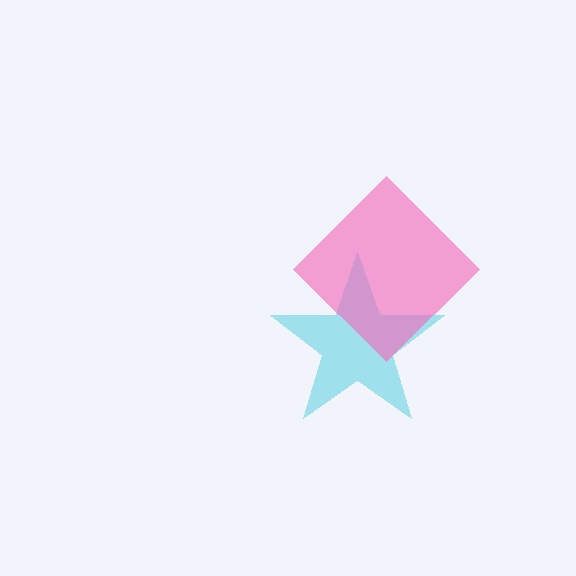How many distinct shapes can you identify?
There are 2 distinct shapes: a cyan star, a pink diamond.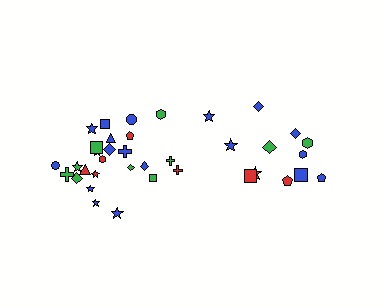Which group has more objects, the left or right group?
The left group.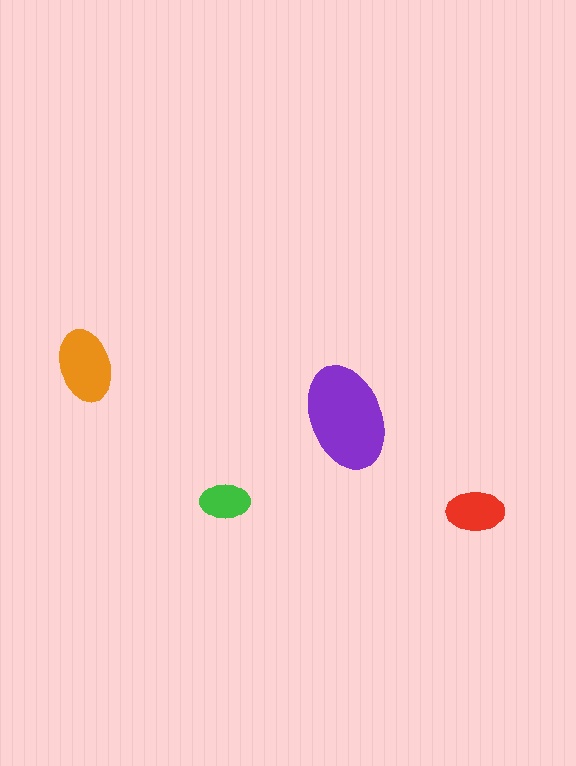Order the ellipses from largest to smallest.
the purple one, the orange one, the red one, the green one.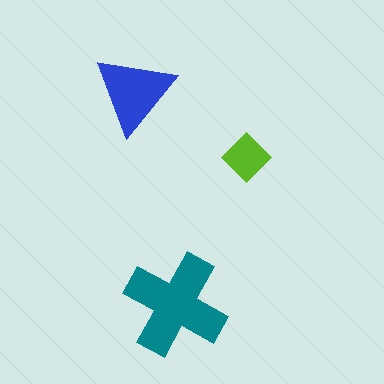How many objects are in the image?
There are 3 objects in the image.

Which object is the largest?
The teal cross.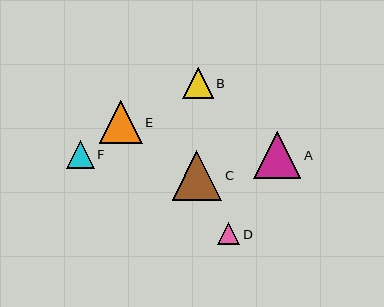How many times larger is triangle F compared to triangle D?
Triangle F is approximately 1.3 times the size of triangle D.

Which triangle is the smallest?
Triangle D is the smallest with a size of approximately 22 pixels.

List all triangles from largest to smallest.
From largest to smallest: C, A, E, B, F, D.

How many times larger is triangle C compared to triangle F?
Triangle C is approximately 1.8 times the size of triangle F.